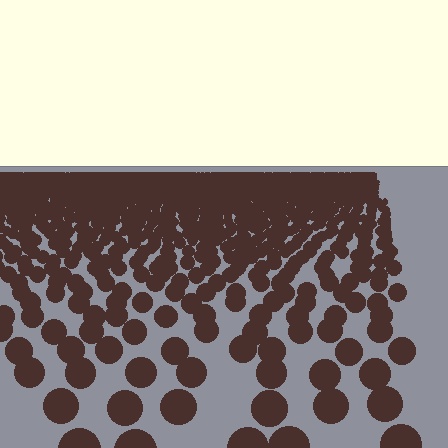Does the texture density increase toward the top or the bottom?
Density increases toward the top.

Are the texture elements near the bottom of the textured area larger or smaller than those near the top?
Larger. Near the bottom, elements are closer to the viewer and appear at a bigger on-screen size.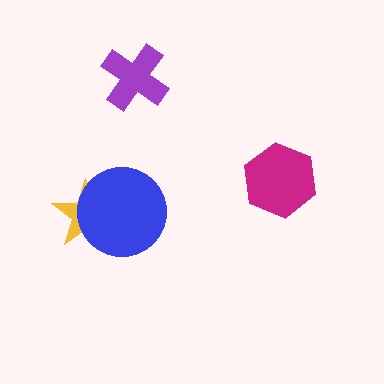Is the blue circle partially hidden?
No, no other shape covers it.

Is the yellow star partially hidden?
Yes, it is partially covered by another shape.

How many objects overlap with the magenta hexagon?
0 objects overlap with the magenta hexagon.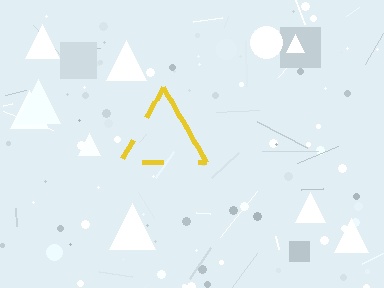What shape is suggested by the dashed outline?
The dashed outline suggests a triangle.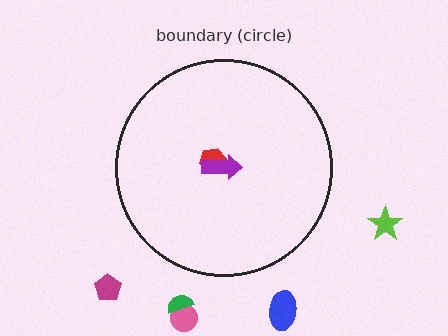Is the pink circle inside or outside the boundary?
Outside.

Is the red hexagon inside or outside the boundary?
Inside.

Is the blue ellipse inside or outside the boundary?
Outside.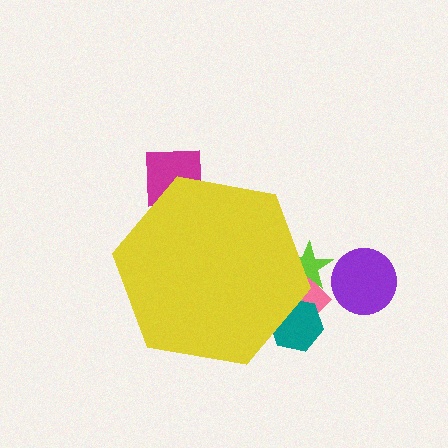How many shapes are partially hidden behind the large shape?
4 shapes are partially hidden.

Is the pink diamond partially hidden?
Yes, the pink diamond is partially hidden behind the yellow hexagon.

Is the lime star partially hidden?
Yes, the lime star is partially hidden behind the yellow hexagon.